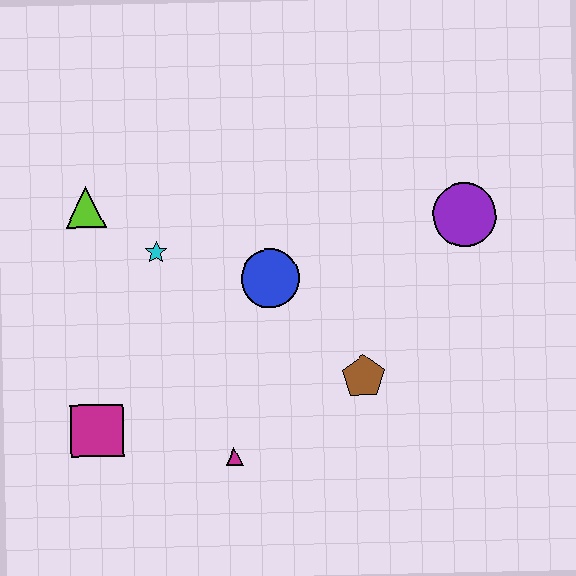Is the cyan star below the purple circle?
Yes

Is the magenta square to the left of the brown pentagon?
Yes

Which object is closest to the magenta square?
The magenta triangle is closest to the magenta square.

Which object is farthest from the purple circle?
The magenta square is farthest from the purple circle.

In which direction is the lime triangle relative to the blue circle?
The lime triangle is to the left of the blue circle.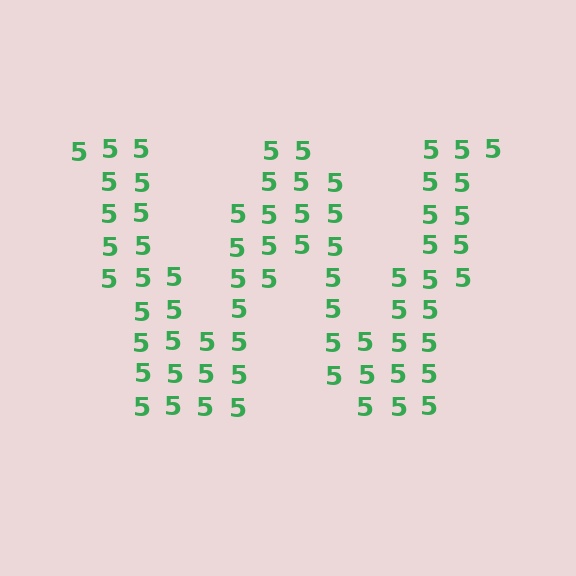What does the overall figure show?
The overall figure shows the letter W.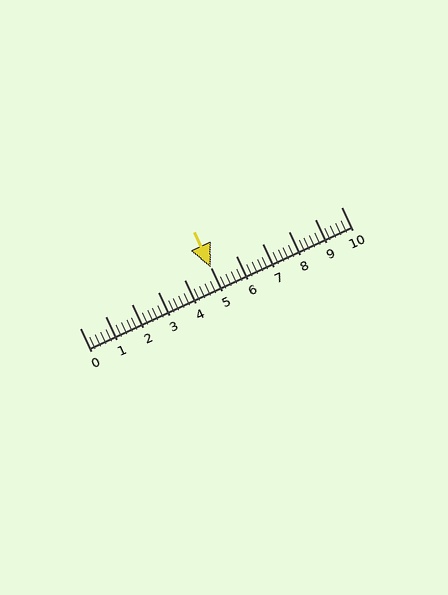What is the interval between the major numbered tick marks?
The major tick marks are spaced 1 units apart.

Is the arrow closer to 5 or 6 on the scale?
The arrow is closer to 5.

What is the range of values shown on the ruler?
The ruler shows values from 0 to 10.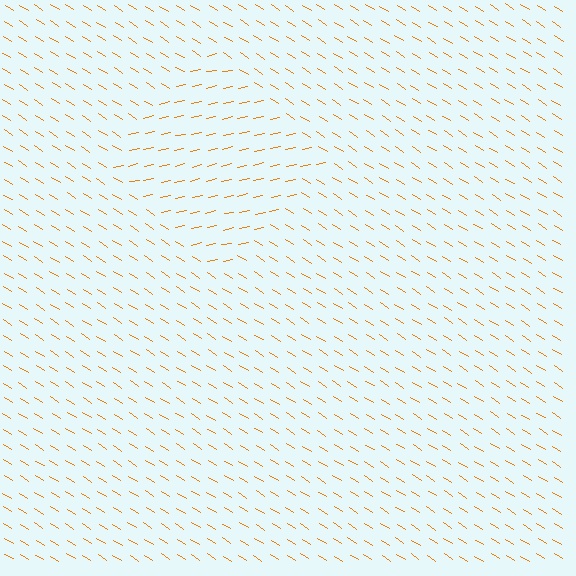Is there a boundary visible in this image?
Yes, there is a texture boundary formed by a change in line orientation.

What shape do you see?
I see a diamond.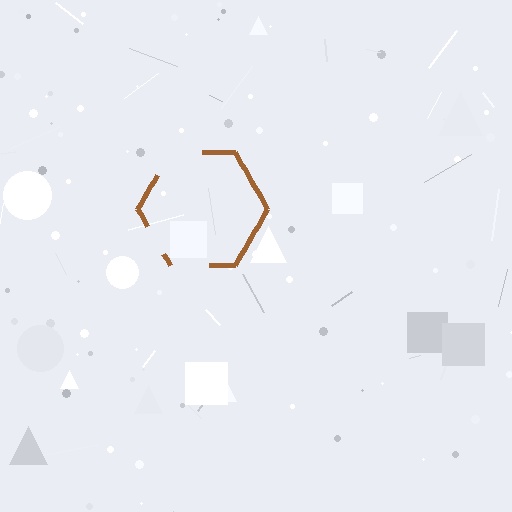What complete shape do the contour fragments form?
The contour fragments form a hexagon.